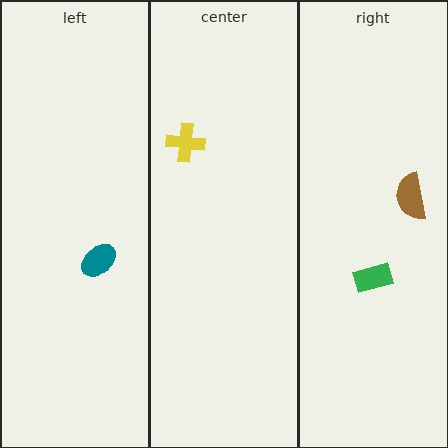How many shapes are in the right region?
2.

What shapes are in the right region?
The brown semicircle, the green rectangle.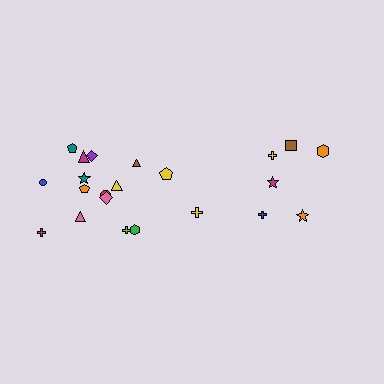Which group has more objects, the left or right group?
The left group.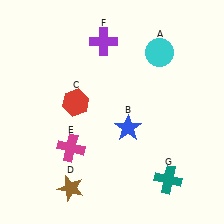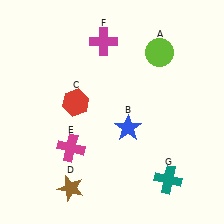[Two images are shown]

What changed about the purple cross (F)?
In Image 1, F is purple. In Image 2, it changed to magenta.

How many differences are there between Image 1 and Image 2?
There are 2 differences between the two images.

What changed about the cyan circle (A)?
In Image 1, A is cyan. In Image 2, it changed to lime.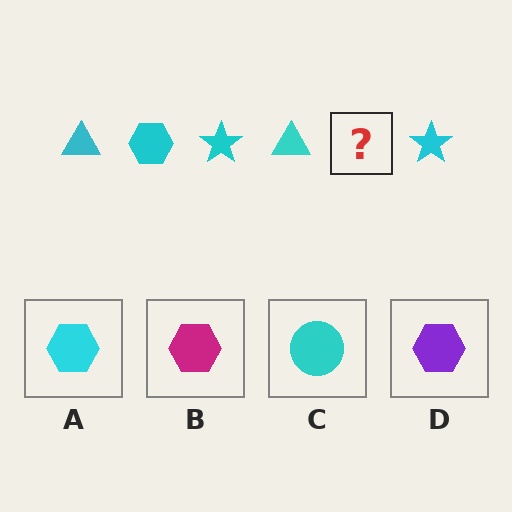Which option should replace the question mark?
Option A.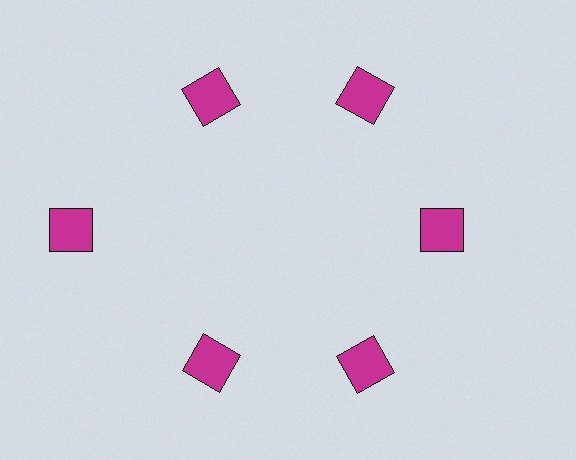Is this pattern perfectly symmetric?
No. The 6 magenta squares are arranged in a ring, but one element near the 9 o'clock position is pushed outward from the center, breaking the 6-fold rotational symmetry.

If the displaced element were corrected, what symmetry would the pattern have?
It would have 6-fold rotational symmetry — the pattern would map onto itself every 60 degrees.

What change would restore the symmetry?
The symmetry would be restored by moving it inward, back onto the ring so that all 6 squares sit at equal angles and equal distance from the center.